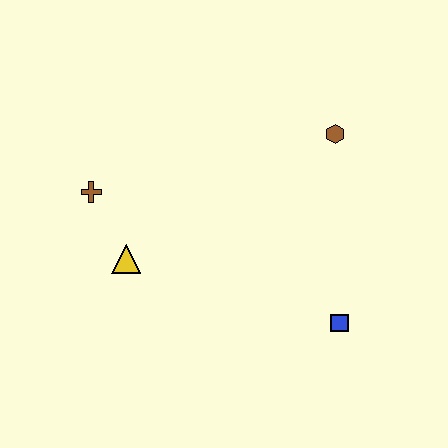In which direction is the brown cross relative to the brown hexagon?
The brown cross is to the left of the brown hexagon.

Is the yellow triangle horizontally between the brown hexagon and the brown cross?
Yes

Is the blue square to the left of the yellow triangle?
No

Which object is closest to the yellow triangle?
The brown cross is closest to the yellow triangle.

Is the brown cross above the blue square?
Yes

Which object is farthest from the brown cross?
The blue square is farthest from the brown cross.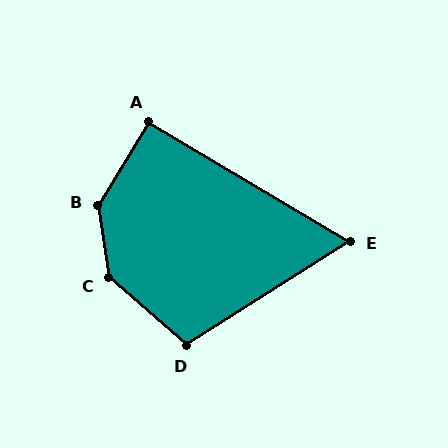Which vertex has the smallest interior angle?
E, at approximately 63 degrees.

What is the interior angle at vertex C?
Approximately 139 degrees (obtuse).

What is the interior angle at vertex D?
Approximately 106 degrees (obtuse).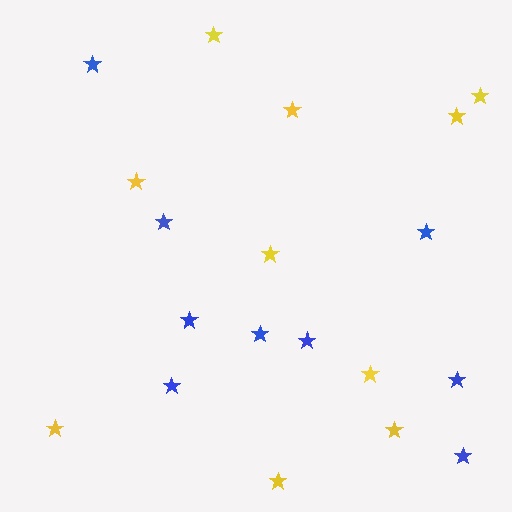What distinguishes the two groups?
There are 2 groups: one group of yellow stars (10) and one group of blue stars (9).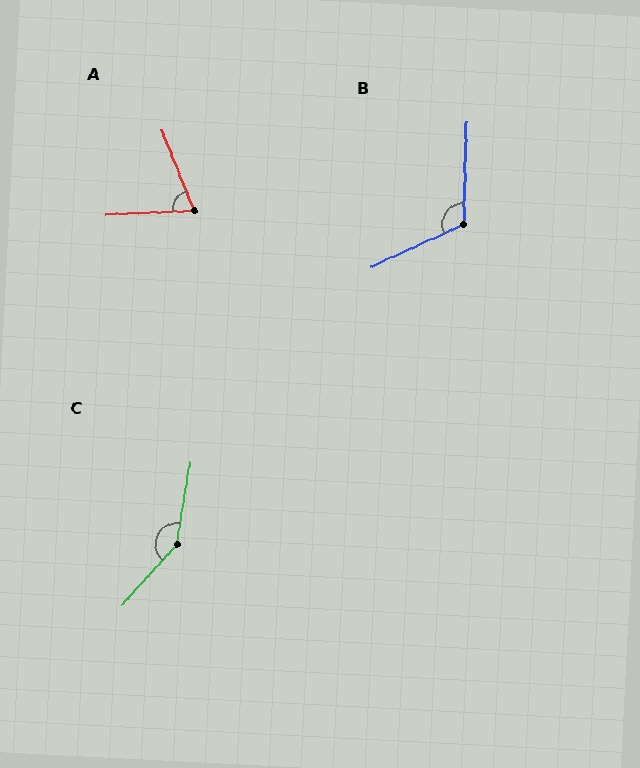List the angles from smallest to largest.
A (71°), B (116°), C (147°).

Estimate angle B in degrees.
Approximately 116 degrees.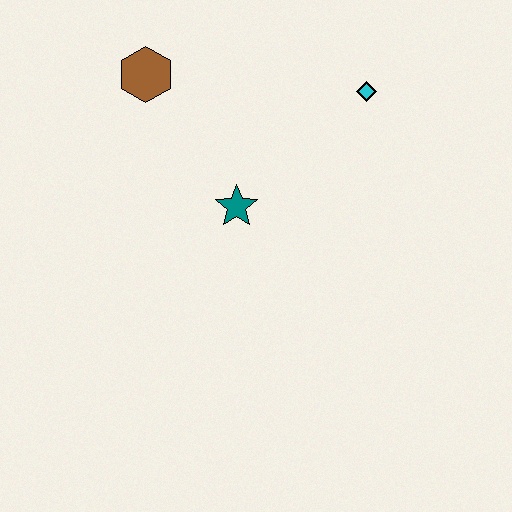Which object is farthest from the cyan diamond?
The brown hexagon is farthest from the cyan diamond.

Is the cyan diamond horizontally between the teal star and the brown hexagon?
No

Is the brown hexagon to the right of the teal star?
No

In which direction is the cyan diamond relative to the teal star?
The cyan diamond is to the right of the teal star.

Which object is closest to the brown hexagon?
The teal star is closest to the brown hexagon.